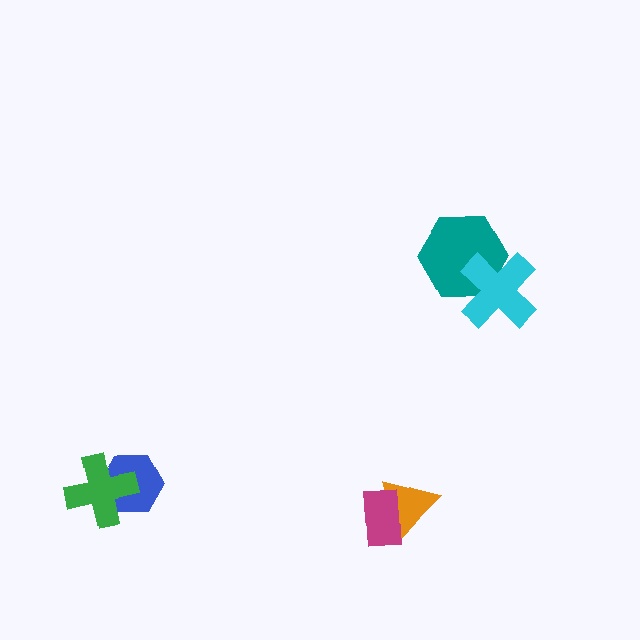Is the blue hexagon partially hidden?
Yes, it is partially covered by another shape.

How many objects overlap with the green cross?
1 object overlaps with the green cross.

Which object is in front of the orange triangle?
The magenta rectangle is in front of the orange triangle.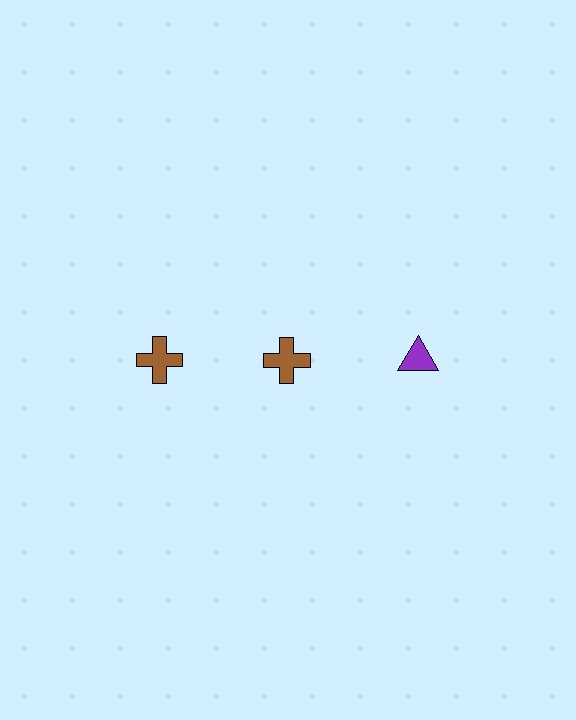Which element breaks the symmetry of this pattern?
The purple triangle in the top row, center column breaks the symmetry. All other shapes are brown crosses.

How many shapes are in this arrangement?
There are 3 shapes arranged in a grid pattern.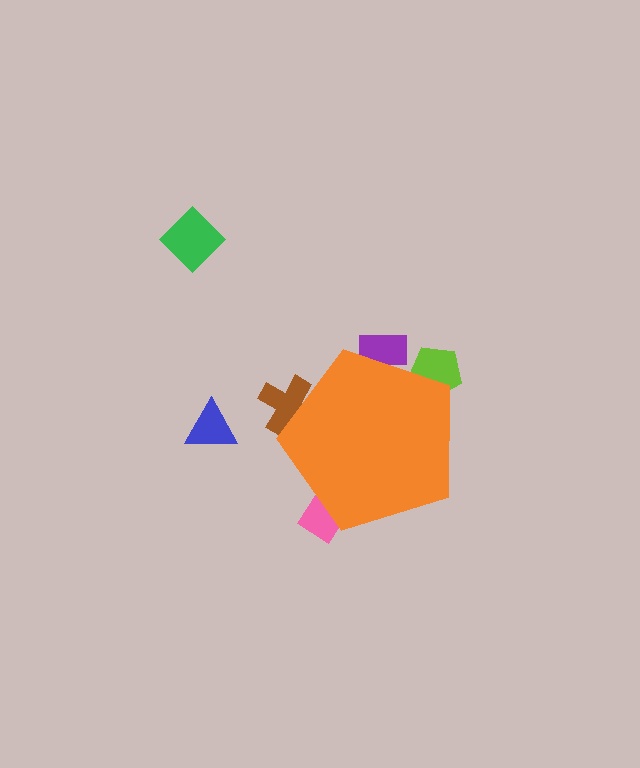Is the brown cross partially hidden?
Yes, the brown cross is partially hidden behind the orange pentagon.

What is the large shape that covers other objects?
An orange pentagon.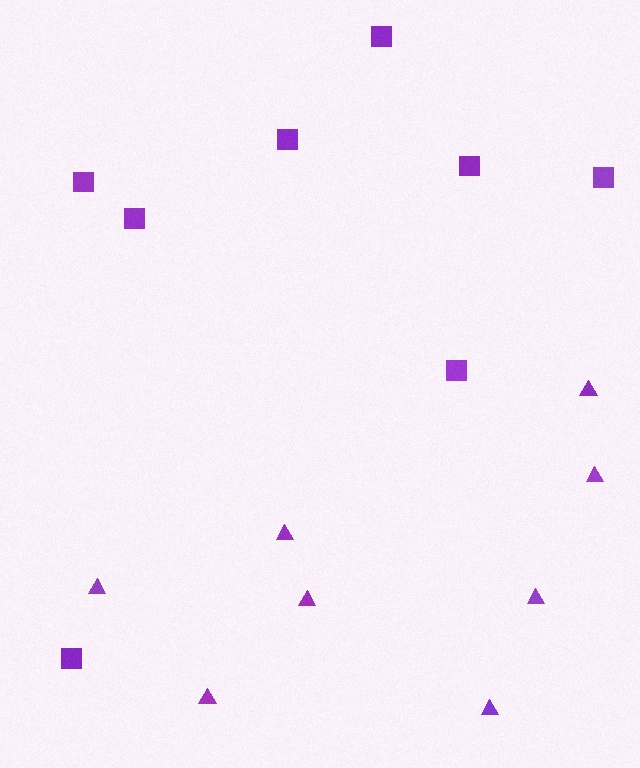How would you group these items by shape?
There are 2 groups: one group of squares (8) and one group of triangles (8).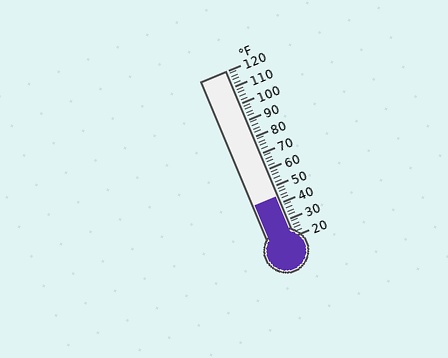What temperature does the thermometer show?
The thermometer shows approximately 44°F.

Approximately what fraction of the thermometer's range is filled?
The thermometer is filled to approximately 25% of its range.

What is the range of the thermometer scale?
The thermometer scale ranges from 20°F to 120°F.